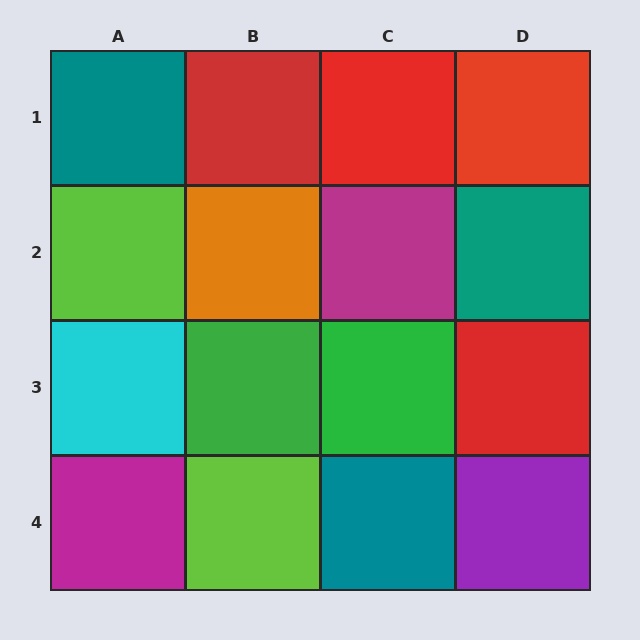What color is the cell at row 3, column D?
Red.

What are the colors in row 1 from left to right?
Teal, red, red, red.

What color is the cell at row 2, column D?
Teal.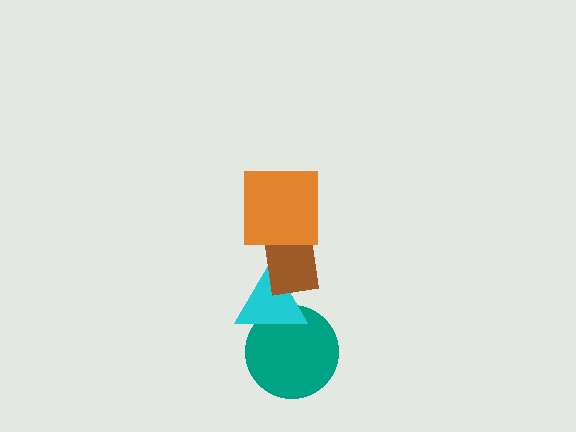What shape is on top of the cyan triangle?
The brown rectangle is on top of the cyan triangle.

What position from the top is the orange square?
The orange square is 1st from the top.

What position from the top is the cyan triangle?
The cyan triangle is 3rd from the top.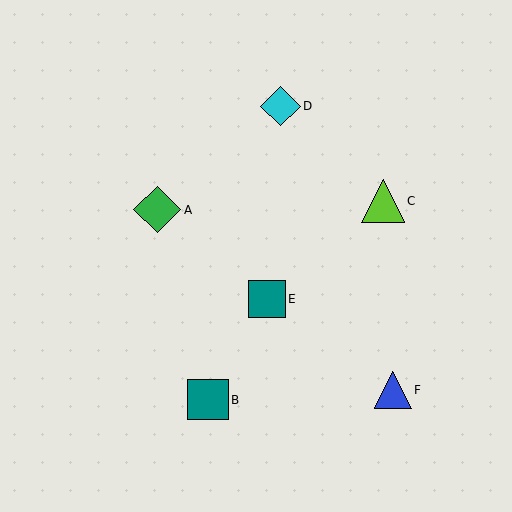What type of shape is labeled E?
Shape E is a teal square.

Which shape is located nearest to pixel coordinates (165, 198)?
The green diamond (labeled A) at (157, 210) is nearest to that location.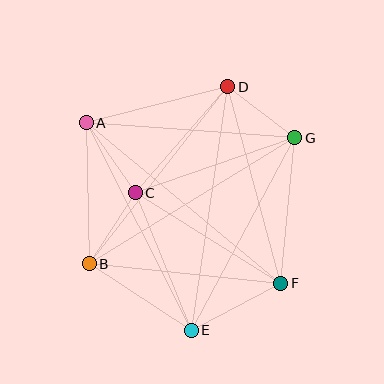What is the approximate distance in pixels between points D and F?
The distance between D and F is approximately 204 pixels.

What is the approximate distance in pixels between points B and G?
The distance between B and G is approximately 241 pixels.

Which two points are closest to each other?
Points D and G are closest to each other.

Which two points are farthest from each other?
Points A and F are farthest from each other.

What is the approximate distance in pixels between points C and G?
The distance between C and G is approximately 168 pixels.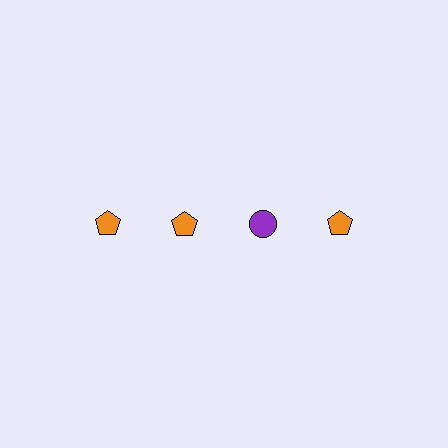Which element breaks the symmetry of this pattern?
The purple circle in the top row, center column breaks the symmetry. All other shapes are orange pentagons.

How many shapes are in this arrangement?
There are 4 shapes arranged in a grid pattern.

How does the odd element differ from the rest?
It differs in both color (purple instead of orange) and shape (circle instead of pentagon).